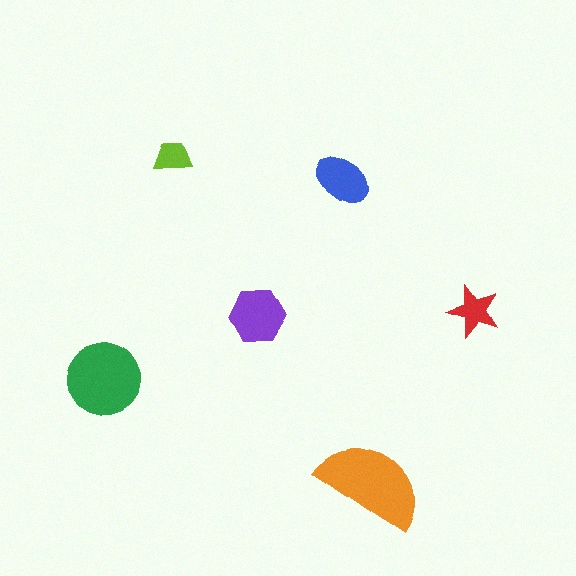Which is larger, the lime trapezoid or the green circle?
The green circle.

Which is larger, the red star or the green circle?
The green circle.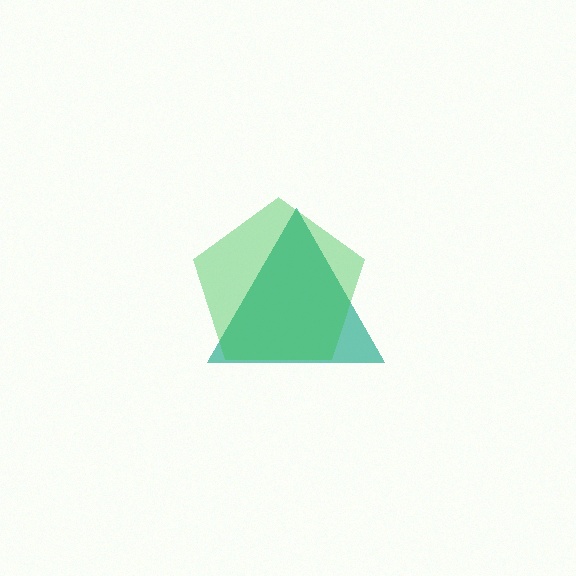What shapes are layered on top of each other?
The layered shapes are: a teal triangle, a green pentagon.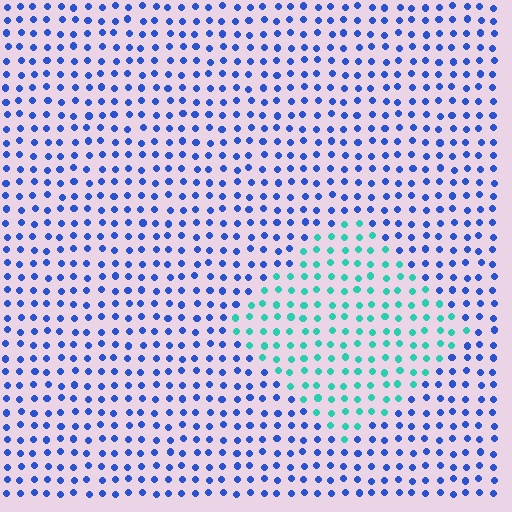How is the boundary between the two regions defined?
The boundary is defined purely by a slight shift in hue (about 57 degrees). Spacing, size, and orientation are identical on both sides.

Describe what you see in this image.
The image is filled with small blue elements in a uniform arrangement. A diamond-shaped region is visible where the elements are tinted to a slightly different hue, forming a subtle color boundary.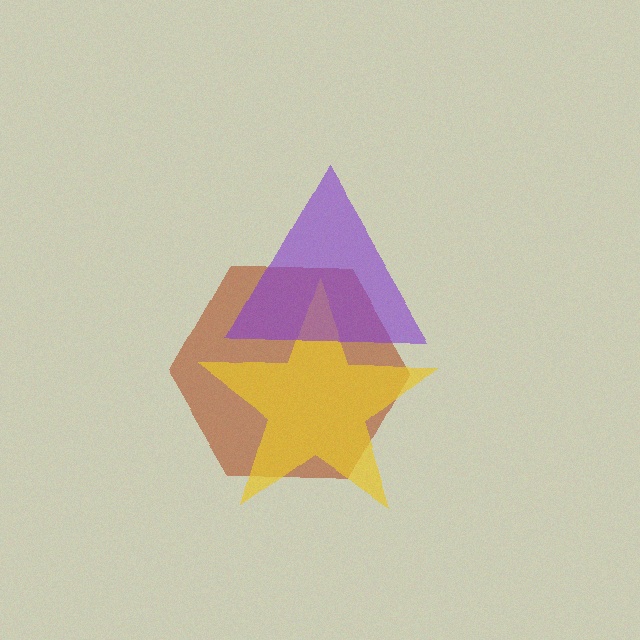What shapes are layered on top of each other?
The layered shapes are: a brown hexagon, a yellow star, a purple triangle.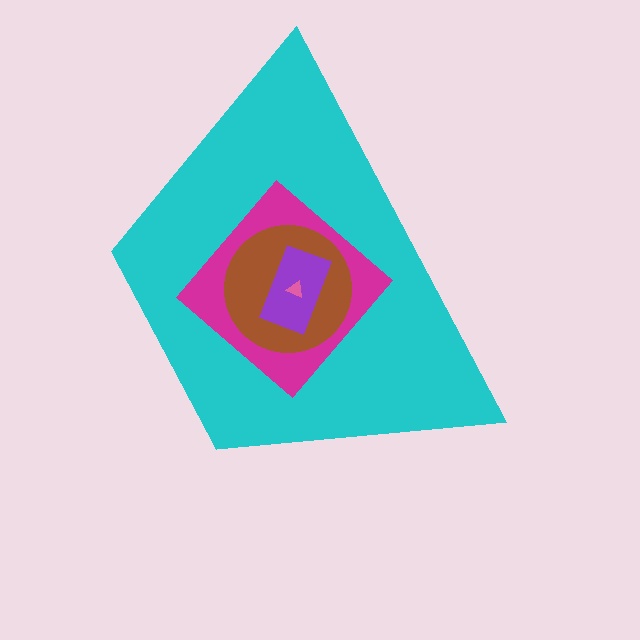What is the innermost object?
The pink triangle.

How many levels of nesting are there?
5.